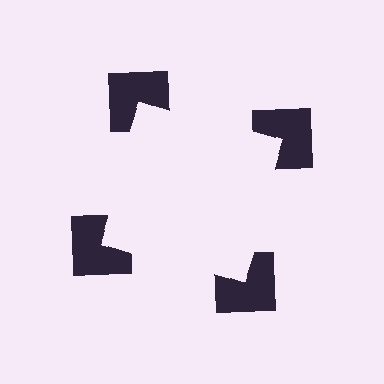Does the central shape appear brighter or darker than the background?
It typically appears slightly brighter than the background, even though no actual brightness change is drawn.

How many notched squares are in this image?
There are 4 — one at each vertex of the illusory square.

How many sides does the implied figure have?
4 sides.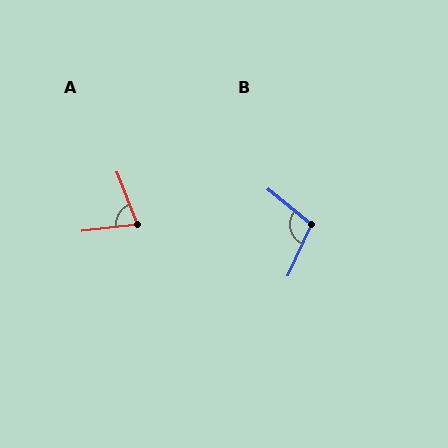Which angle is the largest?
B, at approximately 104 degrees.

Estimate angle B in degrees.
Approximately 104 degrees.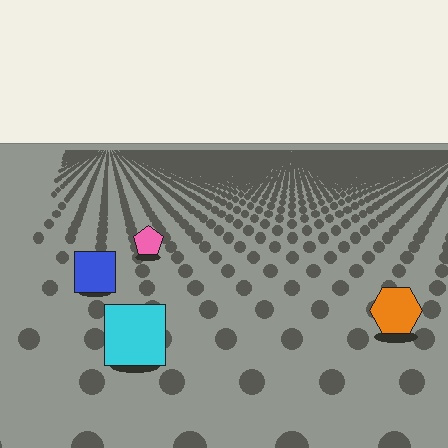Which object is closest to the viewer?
The cyan square is closest. The texture marks near it are larger and more spread out.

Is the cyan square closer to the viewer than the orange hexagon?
Yes. The cyan square is closer — you can tell from the texture gradient: the ground texture is coarser near it.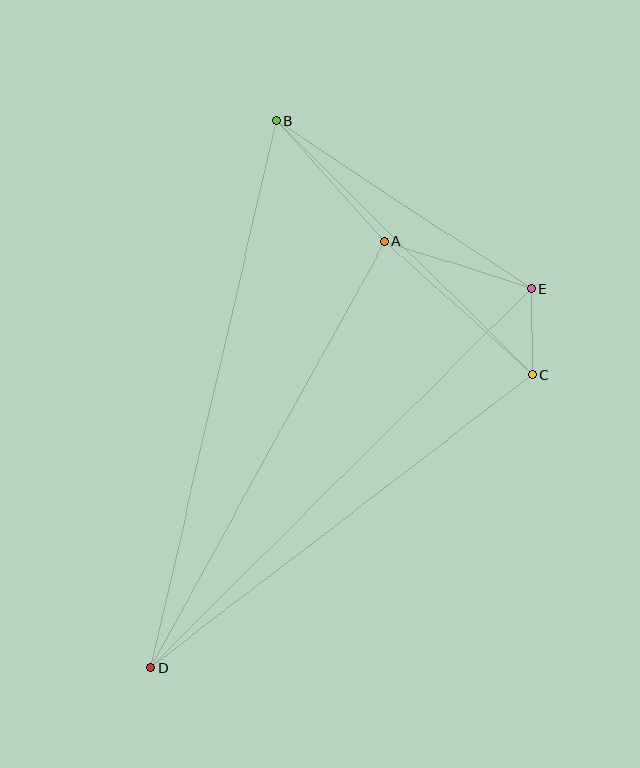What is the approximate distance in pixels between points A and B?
The distance between A and B is approximately 162 pixels.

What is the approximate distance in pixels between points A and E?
The distance between A and E is approximately 154 pixels.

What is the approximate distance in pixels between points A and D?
The distance between A and D is approximately 487 pixels.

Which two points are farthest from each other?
Points B and D are farthest from each other.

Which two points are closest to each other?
Points C and E are closest to each other.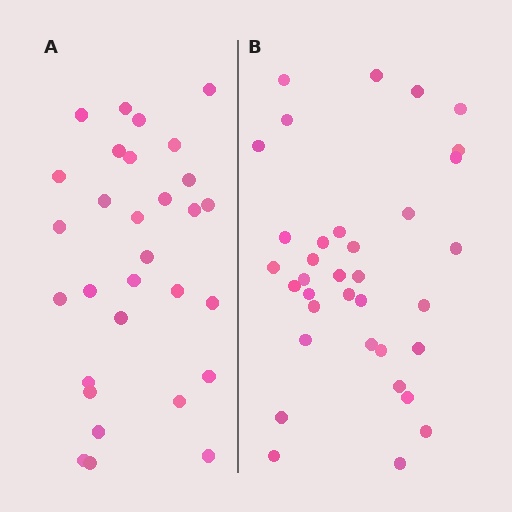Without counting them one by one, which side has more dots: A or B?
Region B (the right region) has more dots.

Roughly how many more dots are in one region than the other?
Region B has about 5 more dots than region A.